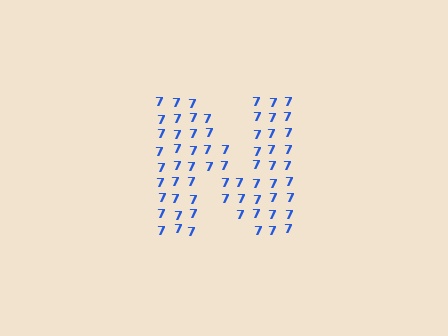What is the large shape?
The large shape is the letter N.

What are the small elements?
The small elements are digit 7's.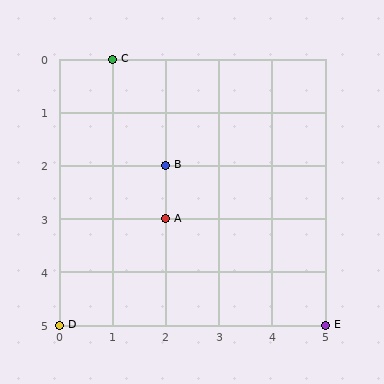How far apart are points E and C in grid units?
Points E and C are 4 columns and 5 rows apart (about 6.4 grid units diagonally).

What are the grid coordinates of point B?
Point B is at grid coordinates (2, 2).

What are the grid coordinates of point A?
Point A is at grid coordinates (2, 3).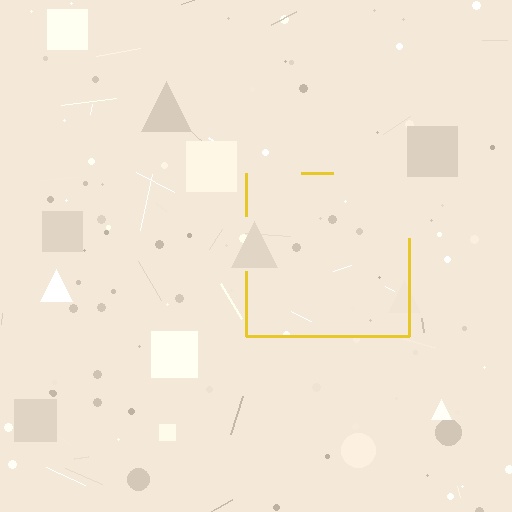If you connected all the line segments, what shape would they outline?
They would outline a square.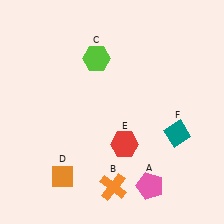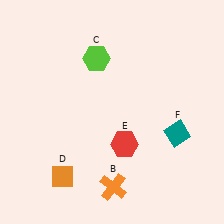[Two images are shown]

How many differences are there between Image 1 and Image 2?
There is 1 difference between the two images.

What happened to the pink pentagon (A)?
The pink pentagon (A) was removed in Image 2. It was in the bottom-right area of Image 1.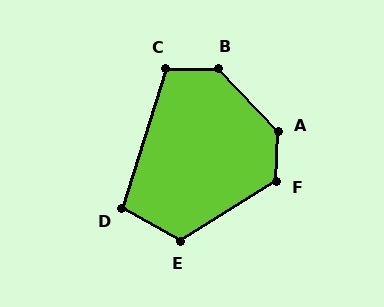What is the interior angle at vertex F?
Approximately 124 degrees (obtuse).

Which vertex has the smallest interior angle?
D, at approximately 102 degrees.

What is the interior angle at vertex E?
Approximately 118 degrees (obtuse).